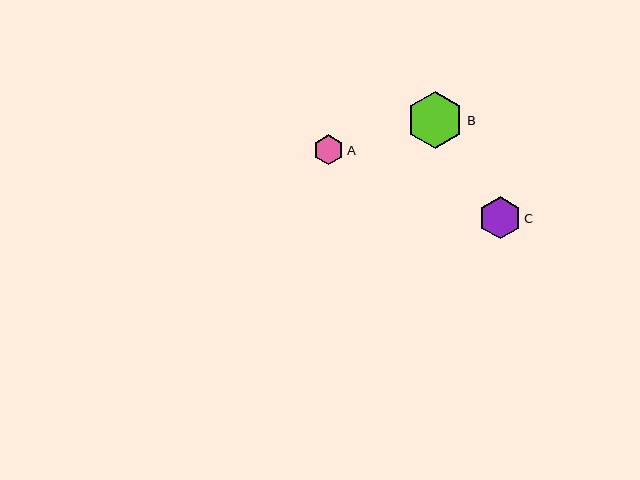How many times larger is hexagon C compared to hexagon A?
Hexagon C is approximately 1.4 times the size of hexagon A.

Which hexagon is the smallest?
Hexagon A is the smallest with a size of approximately 30 pixels.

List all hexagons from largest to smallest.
From largest to smallest: B, C, A.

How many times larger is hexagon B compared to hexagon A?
Hexagon B is approximately 1.9 times the size of hexagon A.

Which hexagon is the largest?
Hexagon B is the largest with a size of approximately 57 pixels.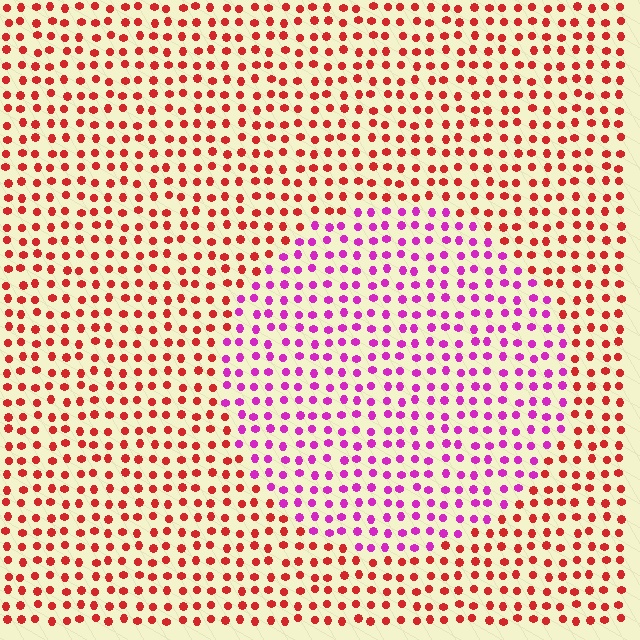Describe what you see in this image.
The image is filled with small red elements in a uniform arrangement. A circle-shaped region is visible where the elements are tinted to a slightly different hue, forming a subtle color boundary.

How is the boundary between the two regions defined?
The boundary is defined purely by a slight shift in hue (about 54 degrees). Spacing, size, and orientation are identical on both sides.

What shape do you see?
I see a circle.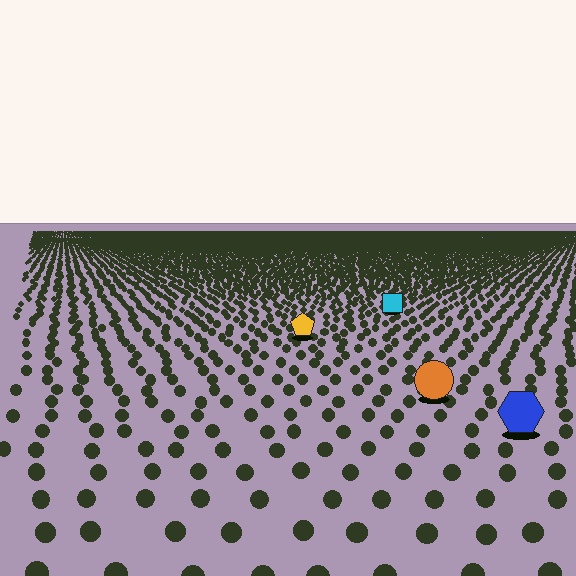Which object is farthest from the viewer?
The cyan square is farthest from the viewer. It appears smaller and the ground texture around it is denser.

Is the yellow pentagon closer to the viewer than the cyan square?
Yes. The yellow pentagon is closer — you can tell from the texture gradient: the ground texture is coarser near it.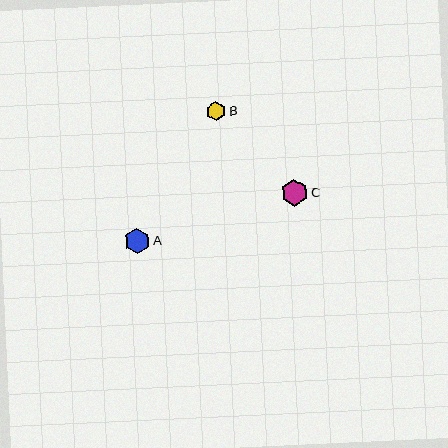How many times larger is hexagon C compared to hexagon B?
Hexagon C is approximately 1.4 times the size of hexagon B.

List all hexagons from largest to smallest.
From largest to smallest: C, A, B.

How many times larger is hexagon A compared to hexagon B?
Hexagon A is approximately 1.3 times the size of hexagon B.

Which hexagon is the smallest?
Hexagon B is the smallest with a size of approximately 19 pixels.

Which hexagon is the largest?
Hexagon C is the largest with a size of approximately 27 pixels.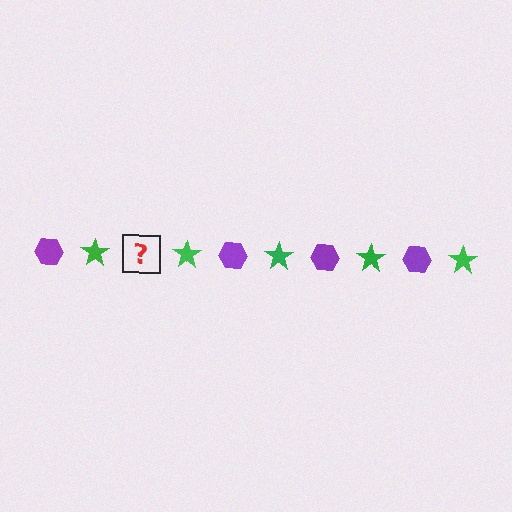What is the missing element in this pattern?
The missing element is a purple hexagon.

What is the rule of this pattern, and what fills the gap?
The rule is that the pattern alternates between purple hexagon and green star. The gap should be filled with a purple hexagon.